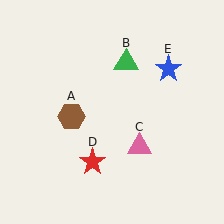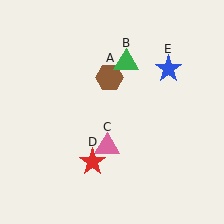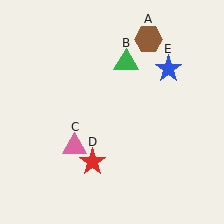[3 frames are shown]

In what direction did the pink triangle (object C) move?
The pink triangle (object C) moved left.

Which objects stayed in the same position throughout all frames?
Green triangle (object B) and red star (object D) and blue star (object E) remained stationary.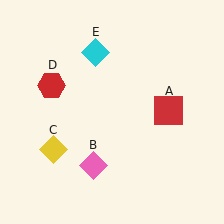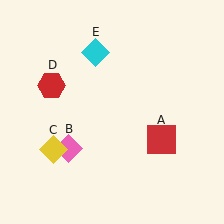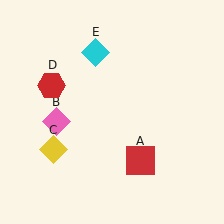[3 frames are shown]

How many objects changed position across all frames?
2 objects changed position: red square (object A), pink diamond (object B).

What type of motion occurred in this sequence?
The red square (object A), pink diamond (object B) rotated clockwise around the center of the scene.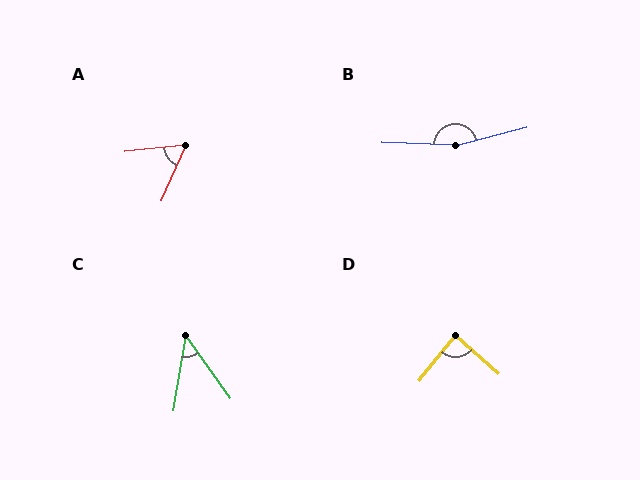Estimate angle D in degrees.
Approximately 88 degrees.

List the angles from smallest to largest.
C (45°), A (60°), D (88°), B (164°).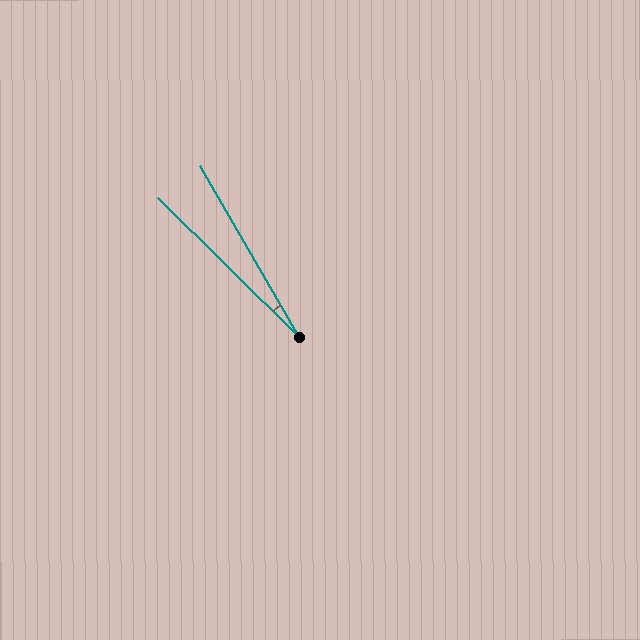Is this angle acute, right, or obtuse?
It is acute.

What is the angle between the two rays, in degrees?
Approximately 15 degrees.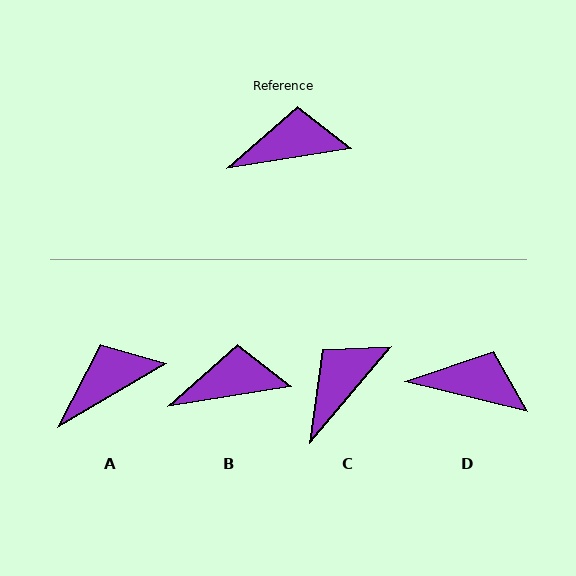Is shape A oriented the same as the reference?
No, it is off by about 21 degrees.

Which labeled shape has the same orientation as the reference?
B.